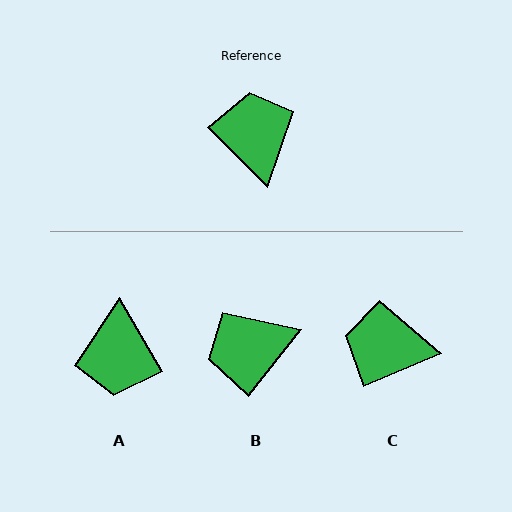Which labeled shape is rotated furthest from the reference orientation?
A, about 165 degrees away.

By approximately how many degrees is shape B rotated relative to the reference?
Approximately 97 degrees counter-clockwise.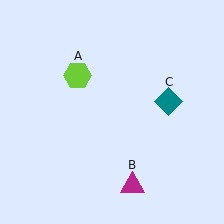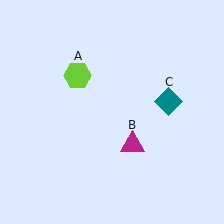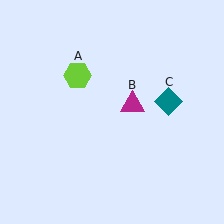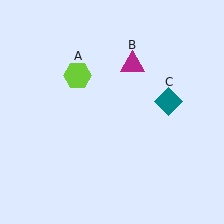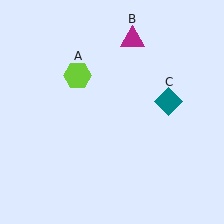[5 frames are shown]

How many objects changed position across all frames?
1 object changed position: magenta triangle (object B).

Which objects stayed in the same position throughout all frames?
Lime hexagon (object A) and teal diamond (object C) remained stationary.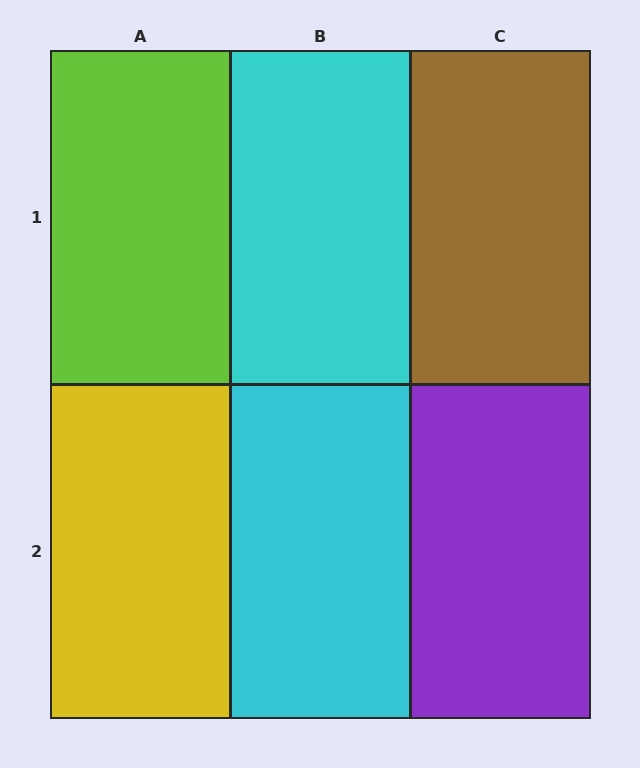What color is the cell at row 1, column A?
Lime.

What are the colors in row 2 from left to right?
Yellow, cyan, purple.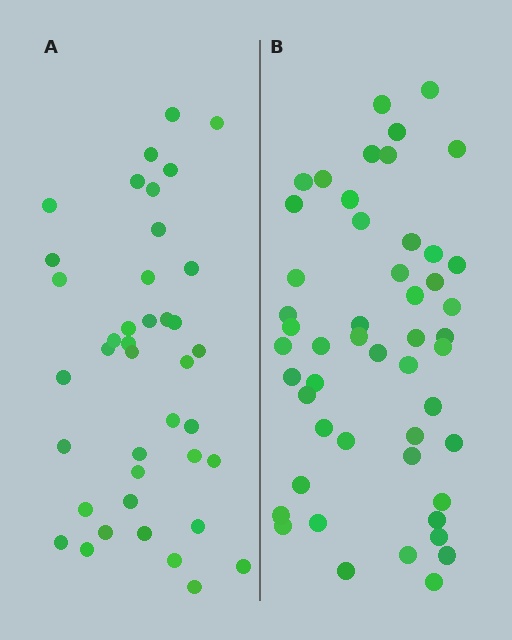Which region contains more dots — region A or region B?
Region B (the right region) has more dots.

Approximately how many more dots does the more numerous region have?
Region B has roughly 10 or so more dots than region A.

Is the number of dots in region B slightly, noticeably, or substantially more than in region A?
Region B has noticeably more, but not dramatically so. The ratio is roughly 1.2 to 1.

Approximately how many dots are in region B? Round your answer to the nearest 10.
About 50 dots.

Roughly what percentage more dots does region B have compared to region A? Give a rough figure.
About 25% more.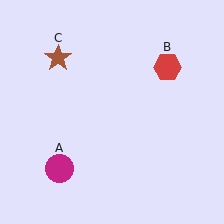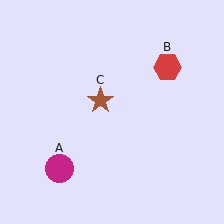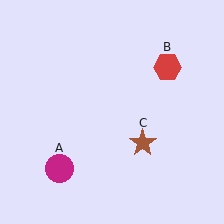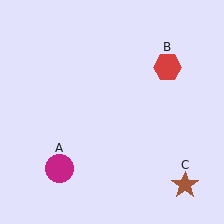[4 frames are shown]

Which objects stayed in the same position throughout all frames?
Magenta circle (object A) and red hexagon (object B) remained stationary.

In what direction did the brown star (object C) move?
The brown star (object C) moved down and to the right.